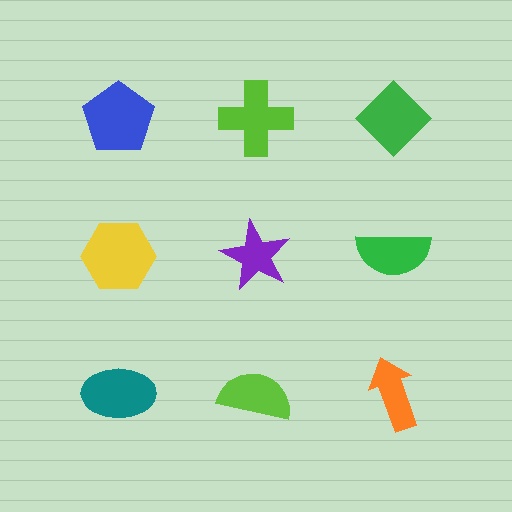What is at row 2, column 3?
A green semicircle.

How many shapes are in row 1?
3 shapes.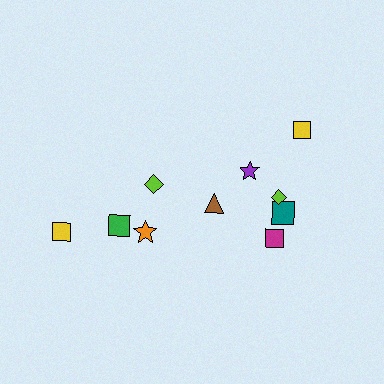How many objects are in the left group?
There are 4 objects.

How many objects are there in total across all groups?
There are 10 objects.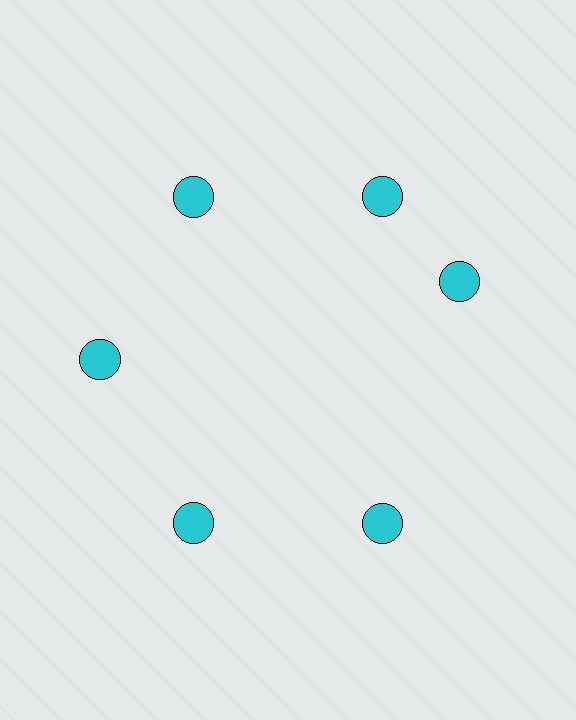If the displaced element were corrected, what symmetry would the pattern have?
It would have 6-fold rotational symmetry — the pattern would map onto itself every 60 degrees.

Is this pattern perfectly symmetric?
No. The 6 cyan circles are arranged in a ring, but one element near the 3 o'clock position is rotated out of alignment along the ring, breaking the 6-fold rotational symmetry.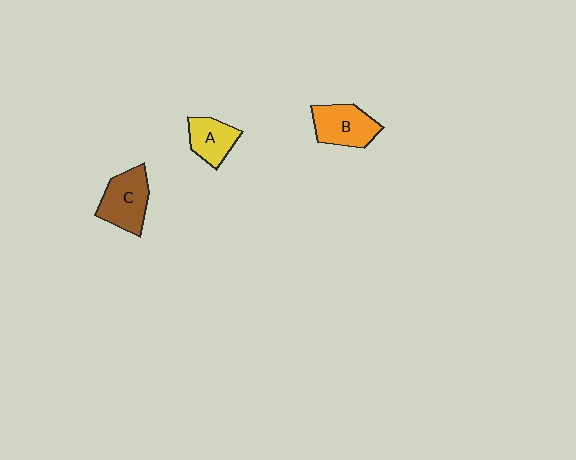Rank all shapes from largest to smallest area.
From largest to smallest: C (brown), B (orange), A (yellow).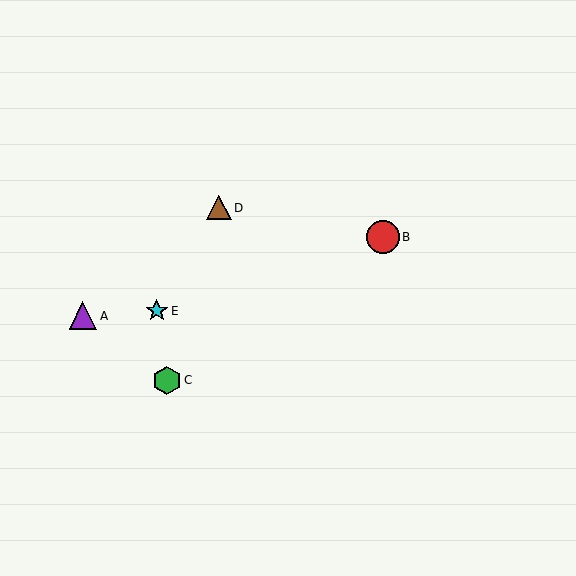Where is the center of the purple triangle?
The center of the purple triangle is at (83, 316).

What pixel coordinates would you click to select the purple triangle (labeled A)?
Click at (83, 316) to select the purple triangle A.